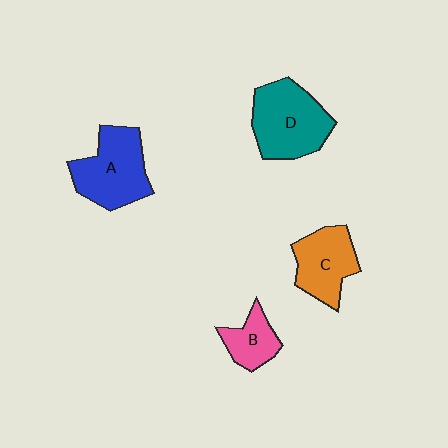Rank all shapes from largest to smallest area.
From largest to smallest: D (teal), A (blue), C (orange), B (pink).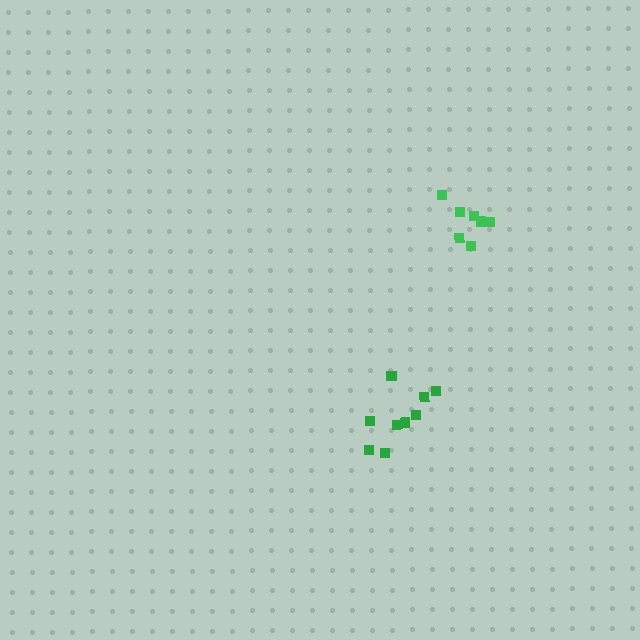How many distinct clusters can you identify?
There are 2 distinct clusters.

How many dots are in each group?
Group 1: 7 dots, Group 2: 9 dots (16 total).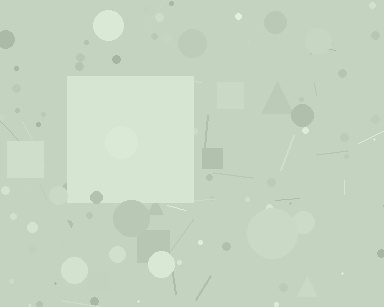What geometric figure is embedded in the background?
A square is embedded in the background.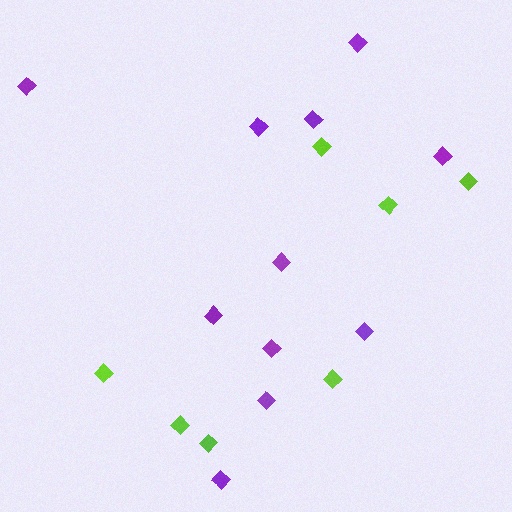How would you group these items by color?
There are 2 groups: one group of purple diamonds (11) and one group of lime diamonds (7).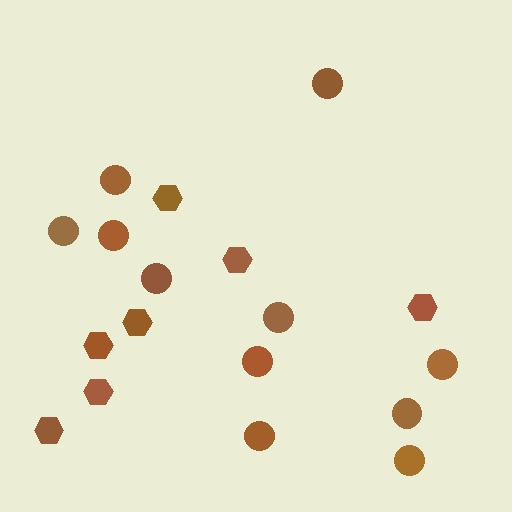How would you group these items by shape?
There are 2 groups: one group of hexagons (7) and one group of circles (11).